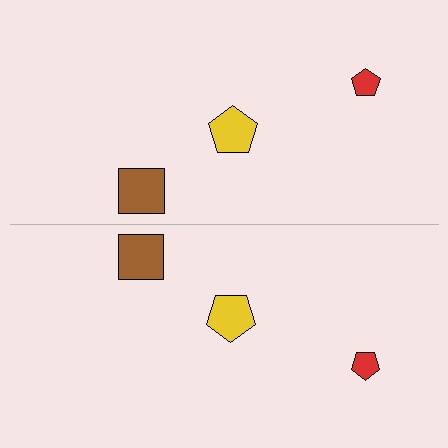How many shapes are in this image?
There are 6 shapes in this image.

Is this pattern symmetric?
Yes, this pattern has bilateral (reflection) symmetry.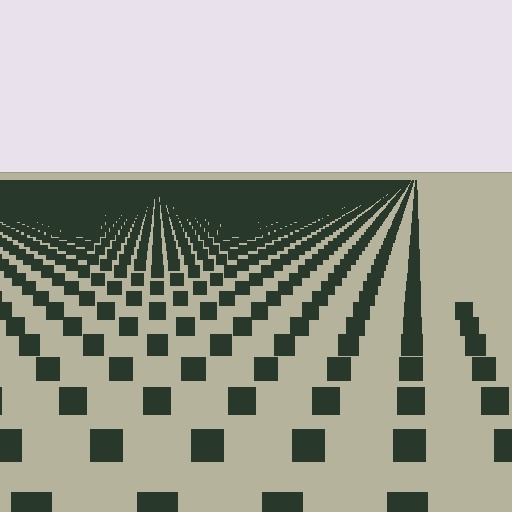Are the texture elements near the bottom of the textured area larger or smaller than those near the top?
Larger. Near the bottom, elements are closer to the viewer and appear at a bigger on-screen size.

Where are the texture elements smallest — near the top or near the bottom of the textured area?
Near the top.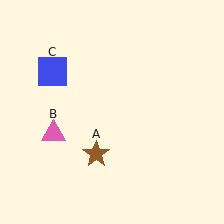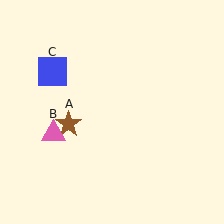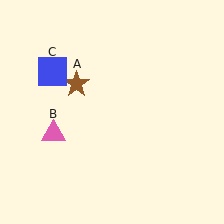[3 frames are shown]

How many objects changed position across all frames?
1 object changed position: brown star (object A).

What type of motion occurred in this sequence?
The brown star (object A) rotated clockwise around the center of the scene.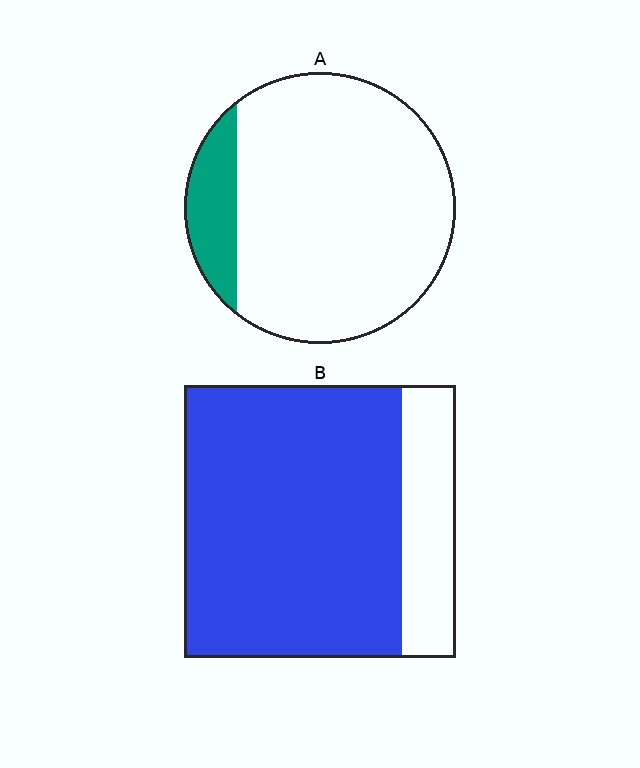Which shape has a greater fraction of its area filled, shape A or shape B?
Shape B.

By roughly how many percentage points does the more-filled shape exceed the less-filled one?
By roughly 65 percentage points (B over A).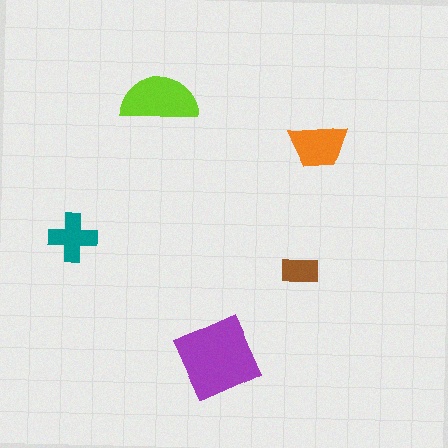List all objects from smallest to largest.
The brown rectangle, the teal cross, the orange trapezoid, the lime semicircle, the purple diamond.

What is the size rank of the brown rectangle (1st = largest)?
5th.